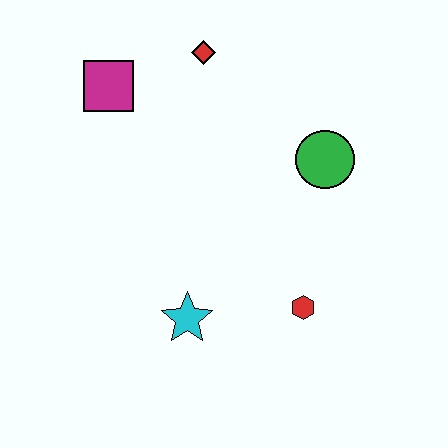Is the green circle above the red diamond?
No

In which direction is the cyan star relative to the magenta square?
The cyan star is below the magenta square.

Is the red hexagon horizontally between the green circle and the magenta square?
Yes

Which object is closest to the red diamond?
The magenta square is closest to the red diamond.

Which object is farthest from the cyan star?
The red diamond is farthest from the cyan star.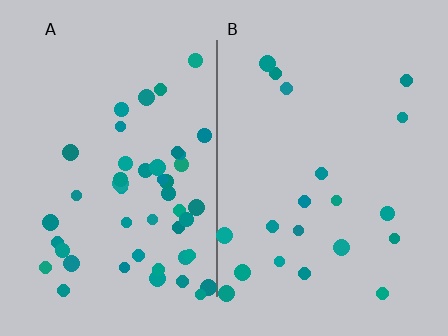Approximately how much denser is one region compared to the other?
Approximately 2.3× — region A over region B.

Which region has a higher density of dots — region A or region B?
A (the left).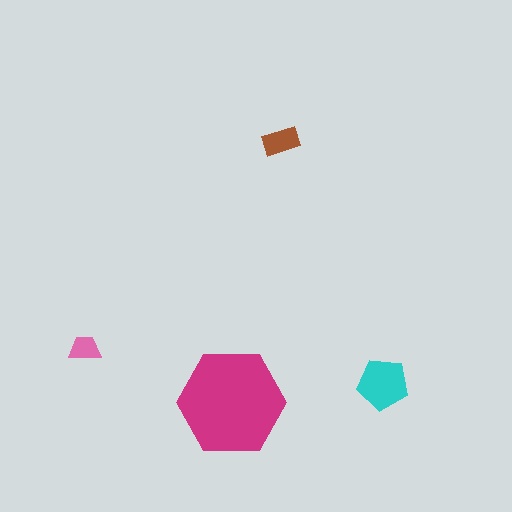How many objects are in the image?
There are 4 objects in the image.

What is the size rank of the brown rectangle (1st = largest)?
3rd.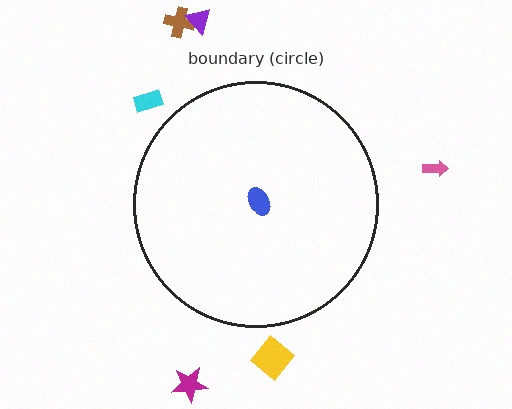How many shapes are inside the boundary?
1 inside, 6 outside.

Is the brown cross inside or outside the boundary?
Outside.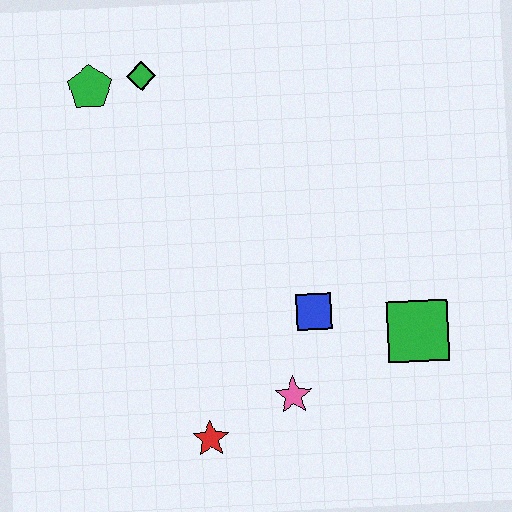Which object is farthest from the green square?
The green pentagon is farthest from the green square.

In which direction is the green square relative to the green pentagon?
The green square is to the right of the green pentagon.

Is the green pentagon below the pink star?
No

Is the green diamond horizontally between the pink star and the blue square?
No